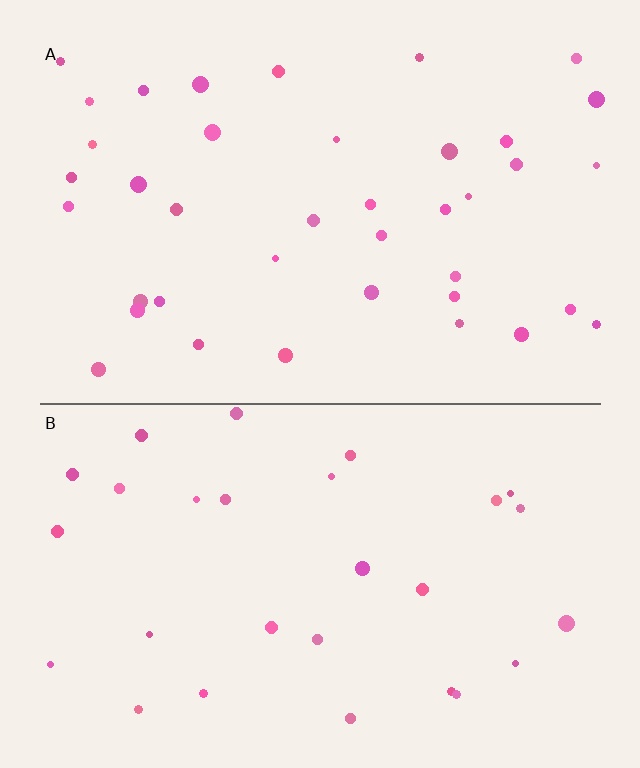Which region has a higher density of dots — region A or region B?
A (the top).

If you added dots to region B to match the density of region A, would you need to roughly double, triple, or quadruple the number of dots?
Approximately double.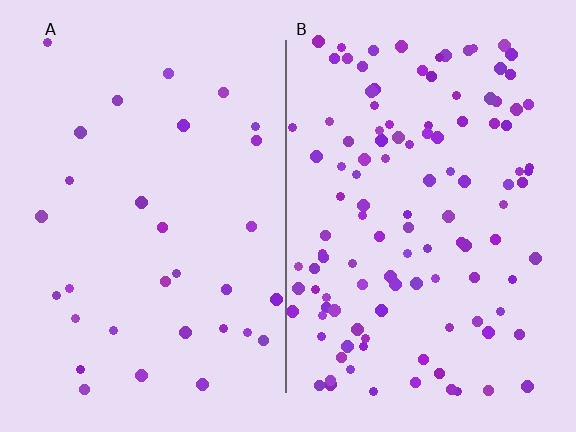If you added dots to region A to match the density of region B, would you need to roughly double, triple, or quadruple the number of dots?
Approximately quadruple.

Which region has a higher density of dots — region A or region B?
B (the right).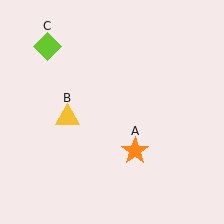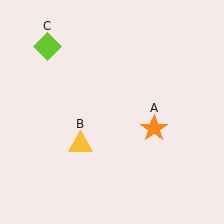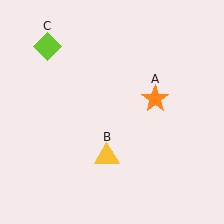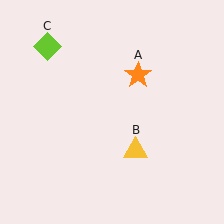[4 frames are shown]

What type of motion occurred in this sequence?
The orange star (object A), yellow triangle (object B) rotated counterclockwise around the center of the scene.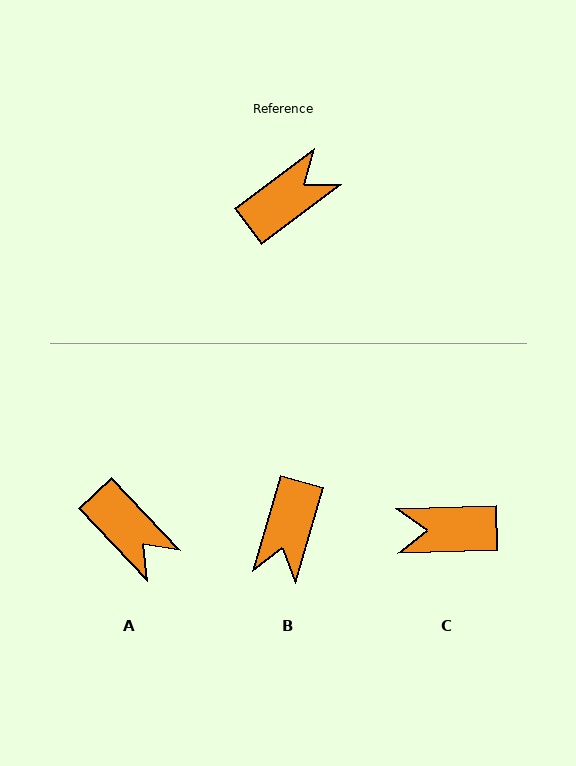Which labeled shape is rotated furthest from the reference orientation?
C, about 145 degrees away.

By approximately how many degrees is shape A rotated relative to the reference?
Approximately 83 degrees clockwise.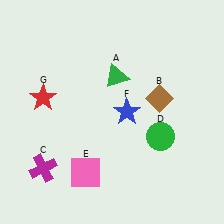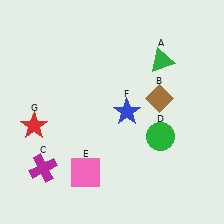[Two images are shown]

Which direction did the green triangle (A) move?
The green triangle (A) moved right.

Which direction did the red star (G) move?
The red star (G) moved down.